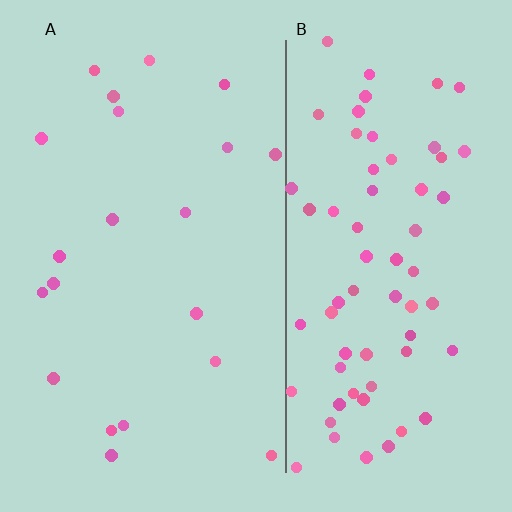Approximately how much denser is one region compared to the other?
Approximately 3.3× — region B over region A.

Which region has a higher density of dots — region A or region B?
B (the right).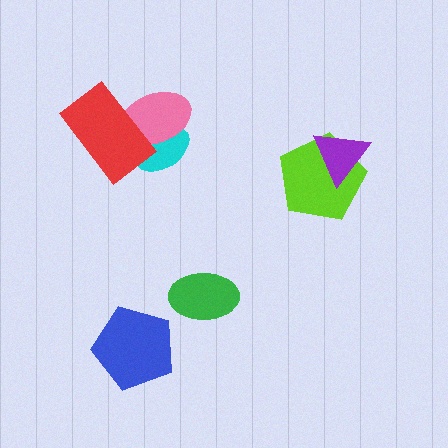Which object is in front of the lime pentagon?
The purple triangle is in front of the lime pentagon.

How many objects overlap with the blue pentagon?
0 objects overlap with the blue pentagon.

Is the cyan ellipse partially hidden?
Yes, it is partially covered by another shape.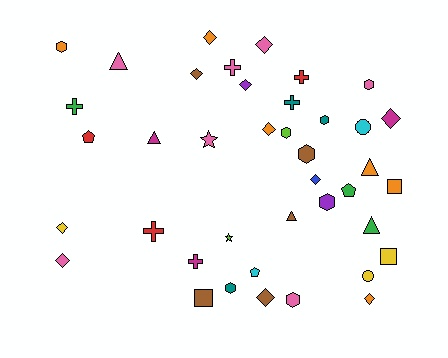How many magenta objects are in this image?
There are 3 magenta objects.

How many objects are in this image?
There are 40 objects.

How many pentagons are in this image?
There are 3 pentagons.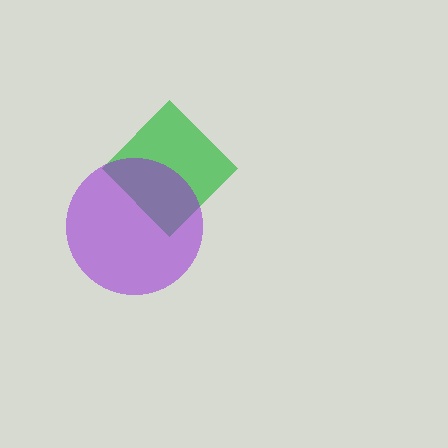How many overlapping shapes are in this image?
There are 2 overlapping shapes in the image.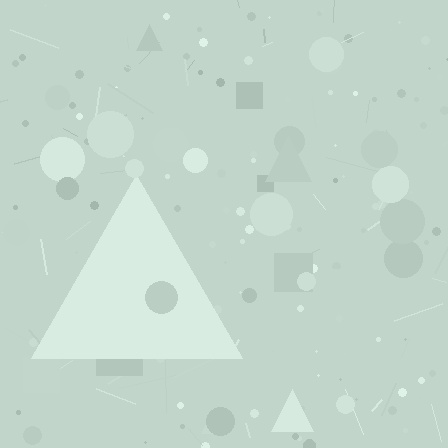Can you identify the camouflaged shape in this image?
The camouflaged shape is a triangle.